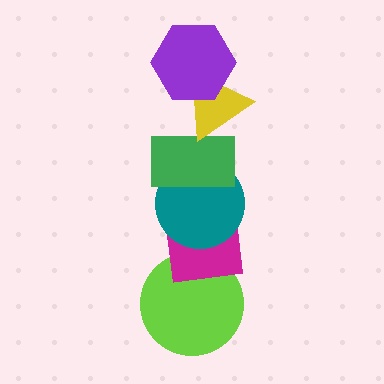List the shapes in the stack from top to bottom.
From top to bottom: the purple hexagon, the yellow triangle, the green rectangle, the teal circle, the magenta square, the lime circle.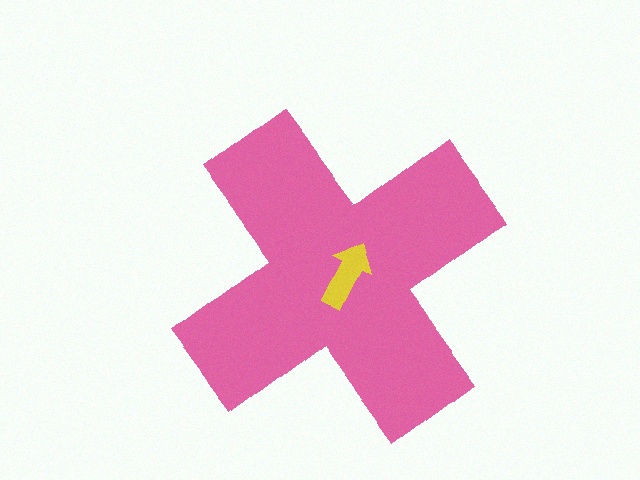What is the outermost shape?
The pink cross.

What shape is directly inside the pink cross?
The yellow arrow.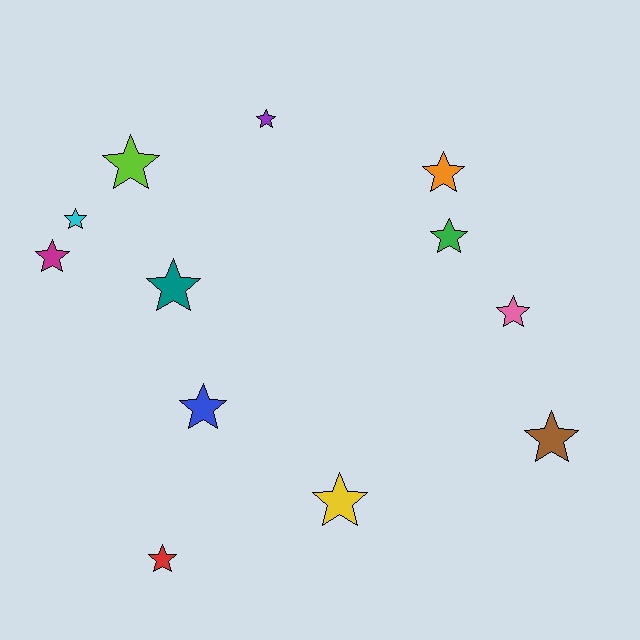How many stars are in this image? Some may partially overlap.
There are 12 stars.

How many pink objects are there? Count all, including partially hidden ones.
There is 1 pink object.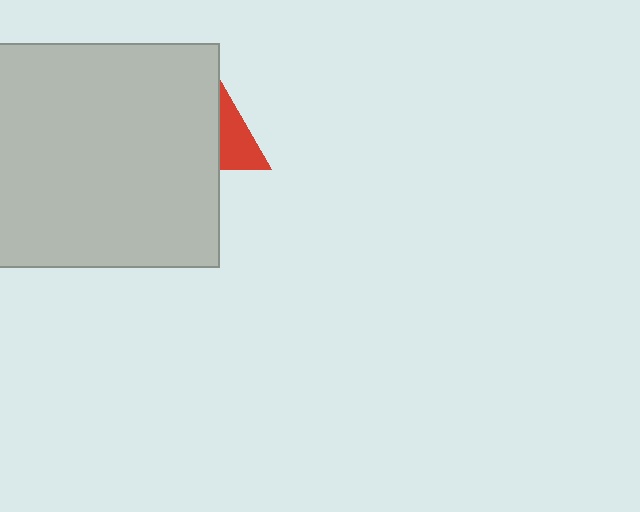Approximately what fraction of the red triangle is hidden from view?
Roughly 68% of the red triangle is hidden behind the light gray square.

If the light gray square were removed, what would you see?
You would see the complete red triangle.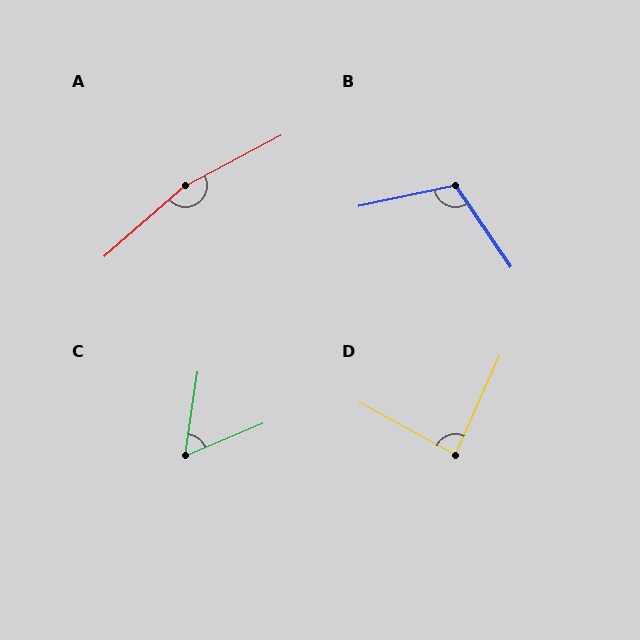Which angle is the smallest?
C, at approximately 59 degrees.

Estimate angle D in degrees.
Approximately 85 degrees.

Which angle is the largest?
A, at approximately 167 degrees.